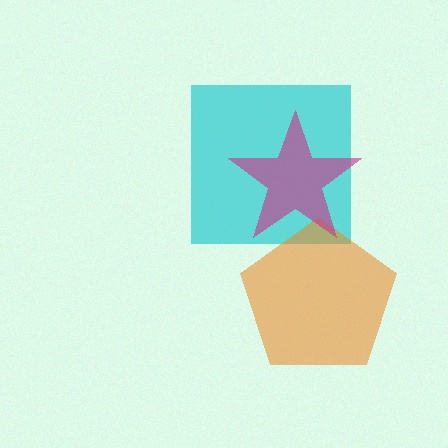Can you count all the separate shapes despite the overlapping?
Yes, there are 3 separate shapes.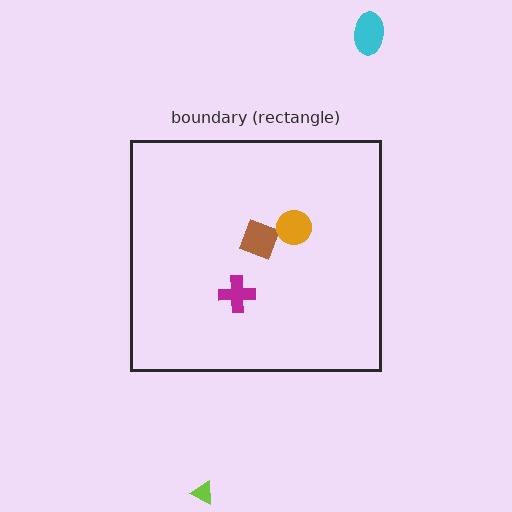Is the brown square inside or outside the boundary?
Inside.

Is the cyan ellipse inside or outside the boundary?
Outside.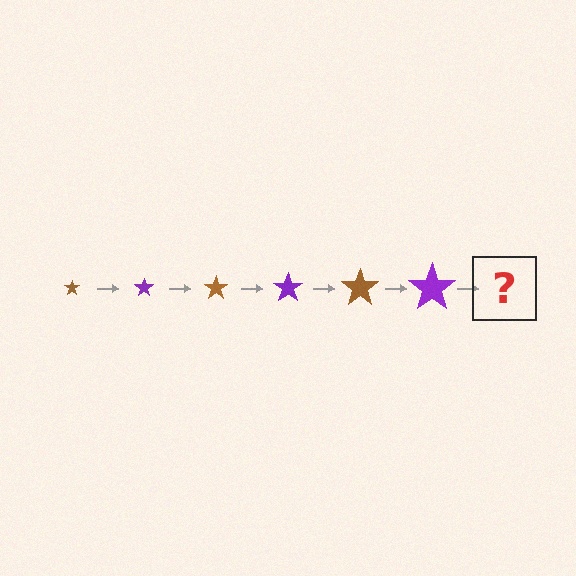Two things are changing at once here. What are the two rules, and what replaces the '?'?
The two rules are that the star grows larger each step and the color cycles through brown and purple. The '?' should be a brown star, larger than the previous one.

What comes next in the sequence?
The next element should be a brown star, larger than the previous one.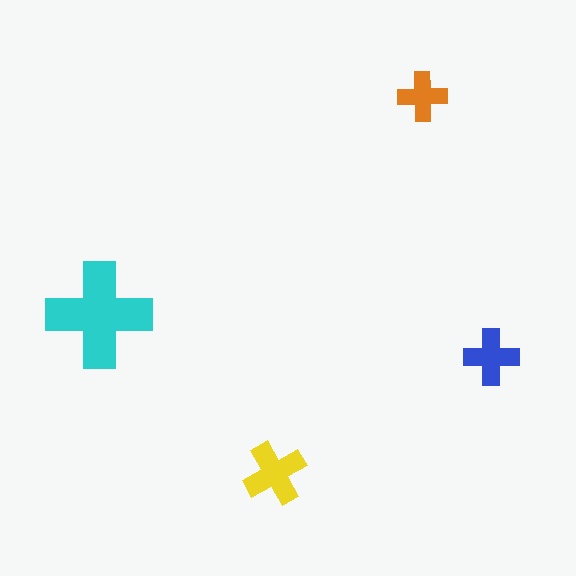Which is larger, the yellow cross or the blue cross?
The yellow one.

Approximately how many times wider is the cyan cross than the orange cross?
About 2 times wider.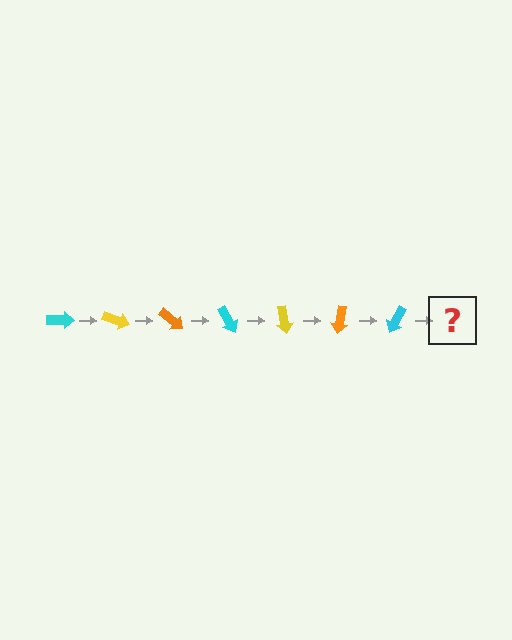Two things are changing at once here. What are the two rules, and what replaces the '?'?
The two rules are that it rotates 20 degrees each step and the color cycles through cyan, yellow, and orange. The '?' should be a yellow arrow, rotated 140 degrees from the start.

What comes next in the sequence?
The next element should be a yellow arrow, rotated 140 degrees from the start.